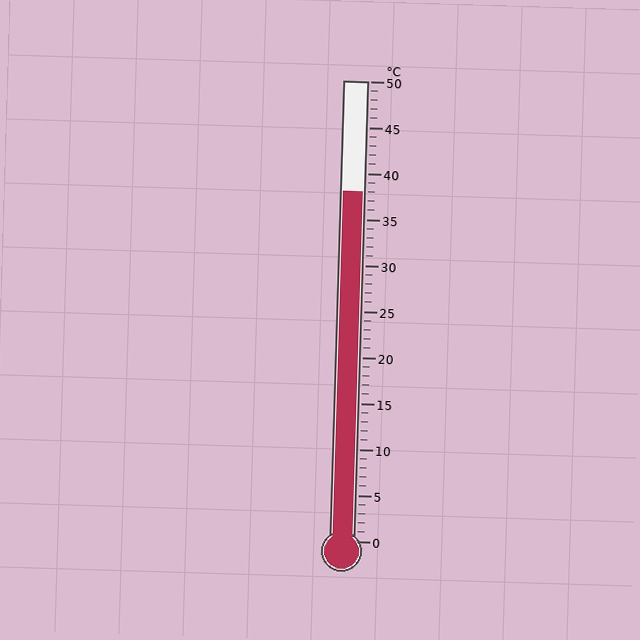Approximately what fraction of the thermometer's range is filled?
The thermometer is filled to approximately 75% of its range.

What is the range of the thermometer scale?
The thermometer scale ranges from 0°C to 50°C.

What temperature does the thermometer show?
The thermometer shows approximately 38°C.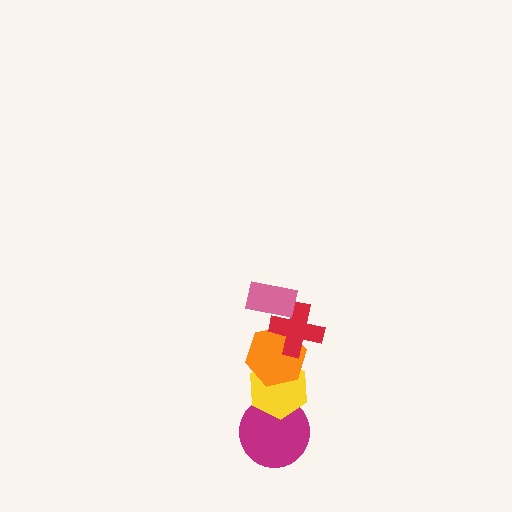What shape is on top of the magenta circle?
The yellow hexagon is on top of the magenta circle.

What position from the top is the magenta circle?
The magenta circle is 5th from the top.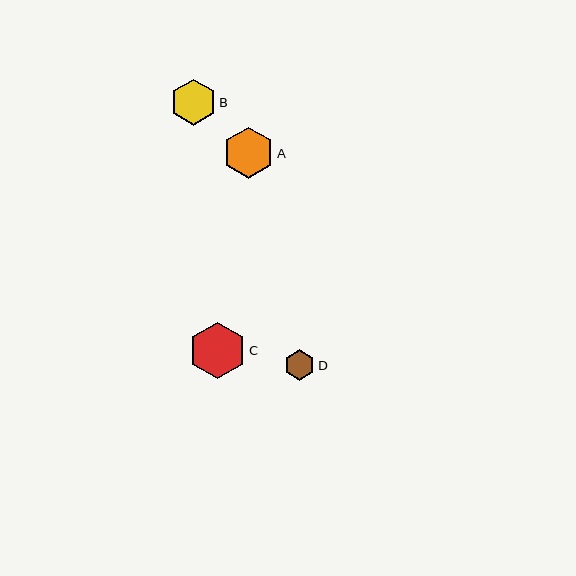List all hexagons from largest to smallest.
From largest to smallest: C, A, B, D.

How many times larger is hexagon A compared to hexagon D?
Hexagon A is approximately 1.7 times the size of hexagon D.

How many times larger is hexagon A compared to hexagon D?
Hexagon A is approximately 1.7 times the size of hexagon D.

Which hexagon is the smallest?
Hexagon D is the smallest with a size of approximately 31 pixels.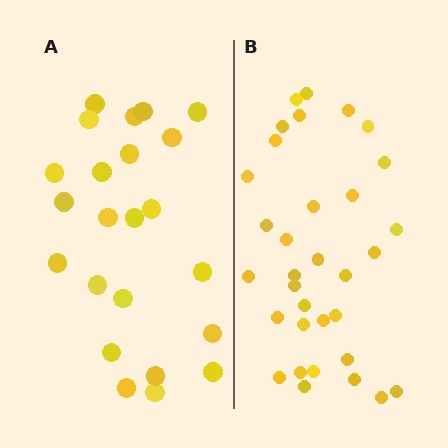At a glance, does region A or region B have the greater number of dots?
Region B (the right region) has more dots.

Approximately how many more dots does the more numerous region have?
Region B has roughly 10 or so more dots than region A.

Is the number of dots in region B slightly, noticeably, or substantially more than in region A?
Region B has noticeably more, but not dramatically so. The ratio is roughly 1.4 to 1.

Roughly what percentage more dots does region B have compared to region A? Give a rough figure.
About 45% more.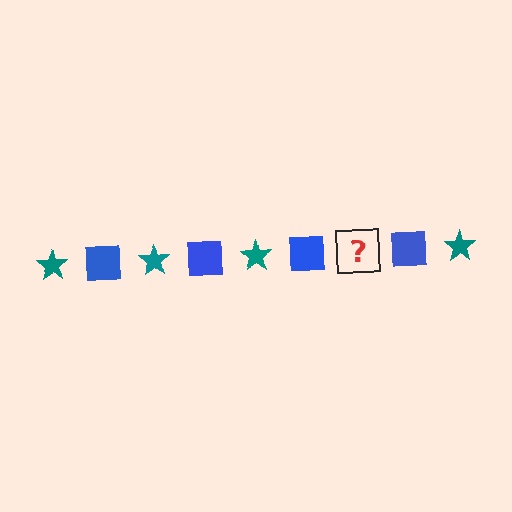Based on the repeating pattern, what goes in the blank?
The blank should be a teal star.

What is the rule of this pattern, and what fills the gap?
The rule is that the pattern alternates between teal star and blue square. The gap should be filled with a teal star.